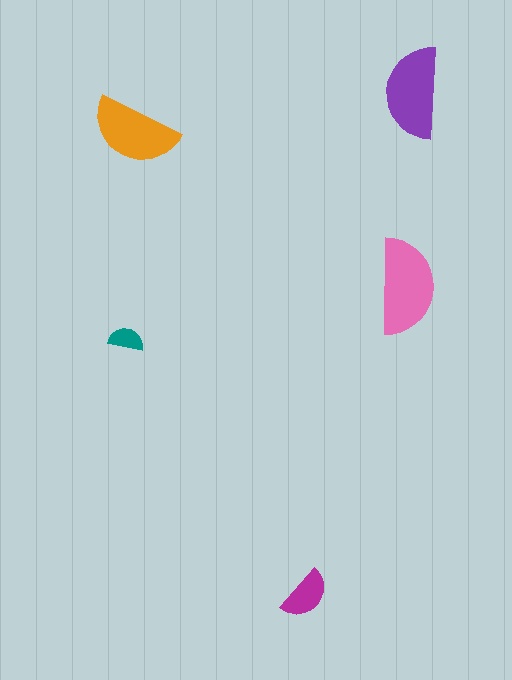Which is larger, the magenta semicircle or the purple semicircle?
The purple one.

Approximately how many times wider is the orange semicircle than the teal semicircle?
About 2.5 times wider.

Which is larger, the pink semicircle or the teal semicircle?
The pink one.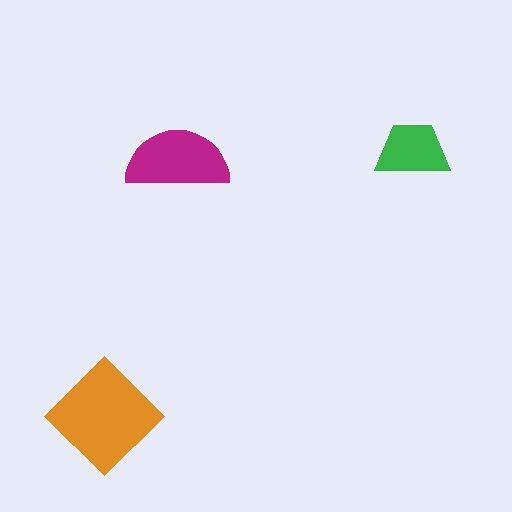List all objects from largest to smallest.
The orange diamond, the magenta semicircle, the green trapezoid.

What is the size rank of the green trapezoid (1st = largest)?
3rd.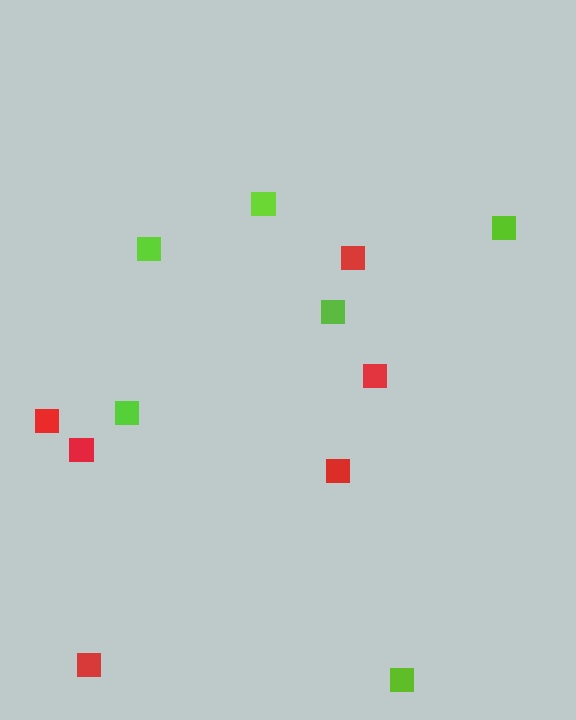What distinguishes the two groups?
There are 2 groups: one group of red squares (6) and one group of lime squares (6).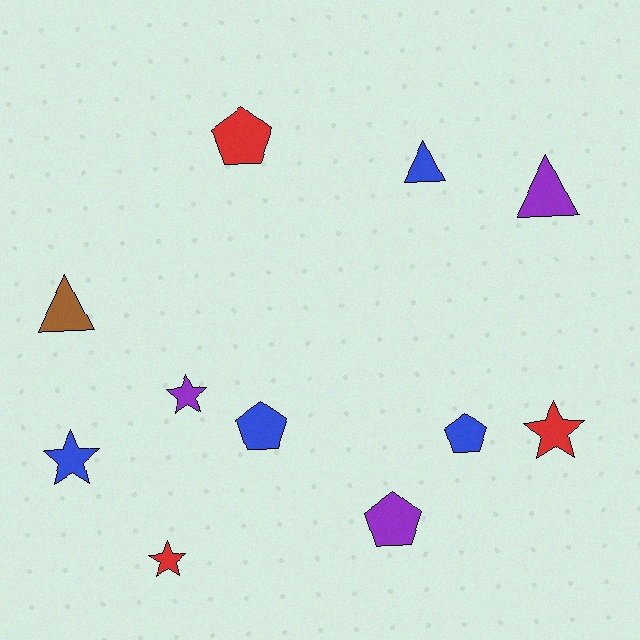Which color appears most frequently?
Blue, with 4 objects.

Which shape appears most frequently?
Star, with 4 objects.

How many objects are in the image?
There are 11 objects.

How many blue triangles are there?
There is 1 blue triangle.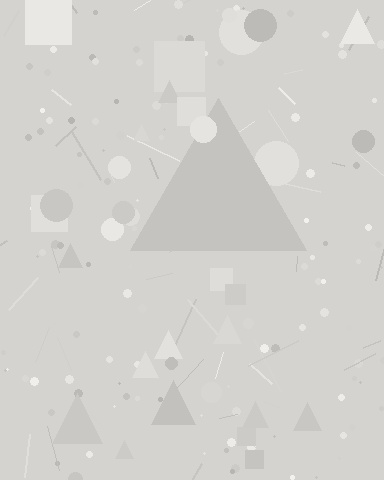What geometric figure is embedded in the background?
A triangle is embedded in the background.